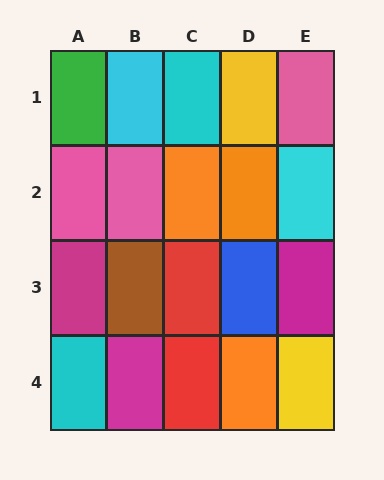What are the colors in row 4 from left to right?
Cyan, magenta, red, orange, yellow.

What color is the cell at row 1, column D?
Yellow.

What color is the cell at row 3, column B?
Brown.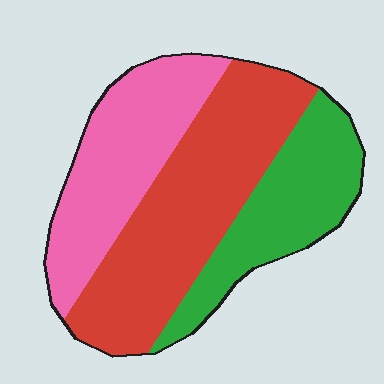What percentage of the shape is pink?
Pink covers 30% of the shape.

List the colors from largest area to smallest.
From largest to smallest: red, pink, green.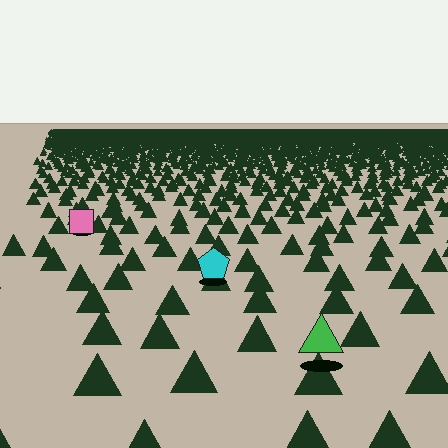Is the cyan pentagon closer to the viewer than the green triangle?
No. The green triangle is closer — you can tell from the texture gradient: the ground texture is coarser near it.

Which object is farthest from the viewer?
The pink square is farthest from the viewer. It appears smaller and the ground texture around it is denser.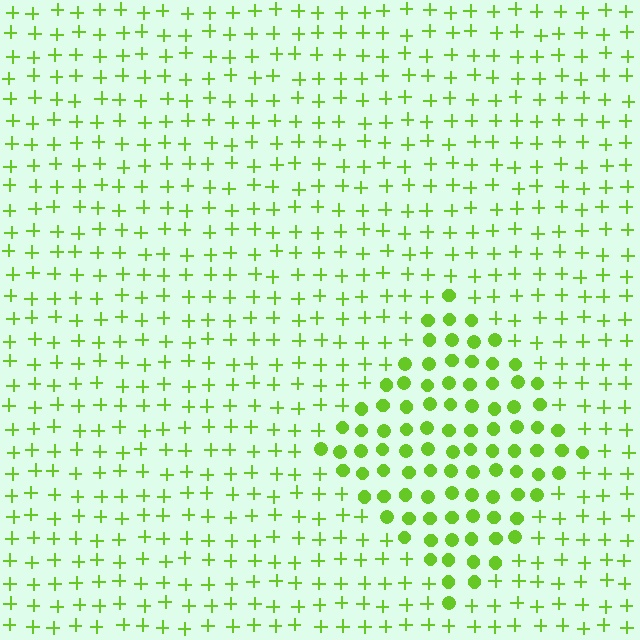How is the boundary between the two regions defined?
The boundary is defined by a change in element shape: circles inside vs. plus signs outside. All elements share the same color and spacing.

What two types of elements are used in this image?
The image uses circles inside the diamond region and plus signs outside it.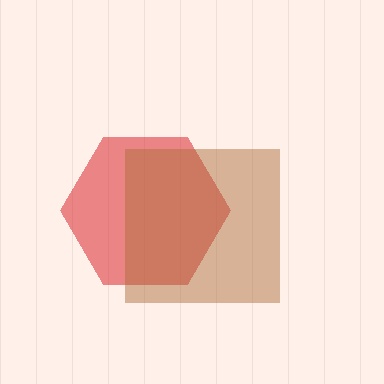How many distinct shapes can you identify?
There are 2 distinct shapes: a red hexagon, a brown square.